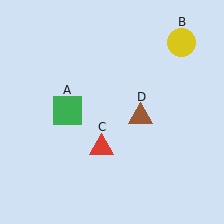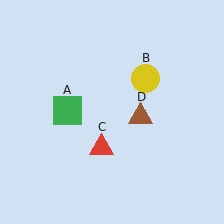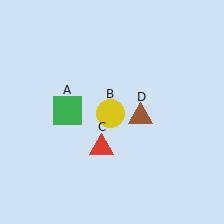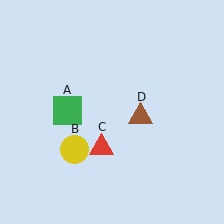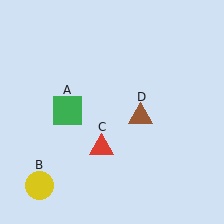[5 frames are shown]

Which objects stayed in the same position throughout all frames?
Green square (object A) and red triangle (object C) and brown triangle (object D) remained stationary.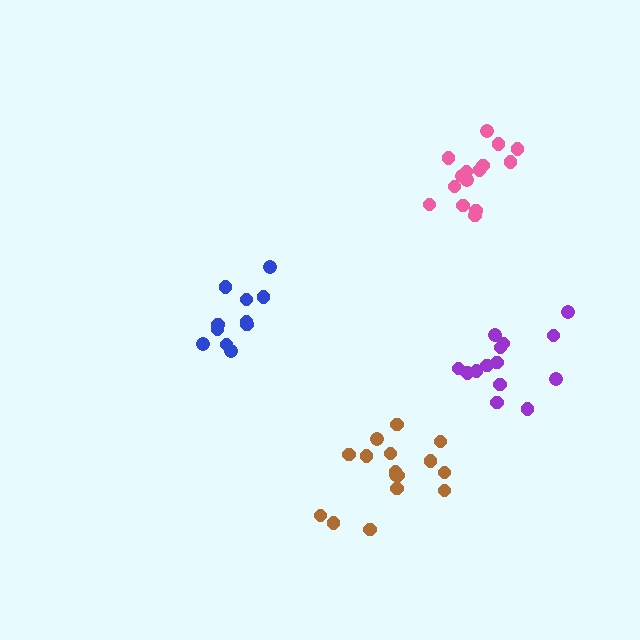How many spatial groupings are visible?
There are 4 spatial groupings.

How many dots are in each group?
Group 1: 14 dots, Group 2: 11 dots, Group 3: 16 dots, Group 4: 15 dots (56 total).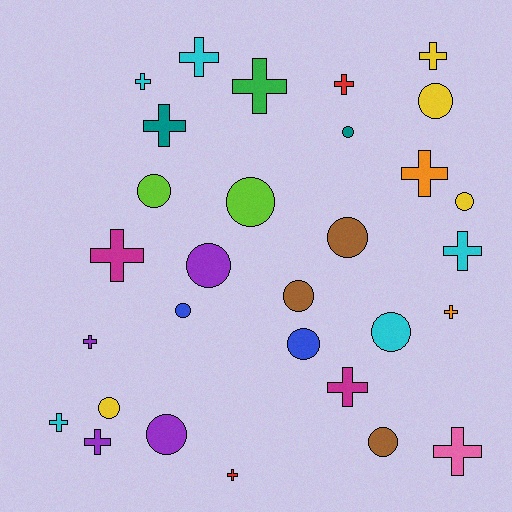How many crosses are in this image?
There are 16 crosses.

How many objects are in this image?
There are 30 objects.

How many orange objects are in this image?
There are 2 orange objects.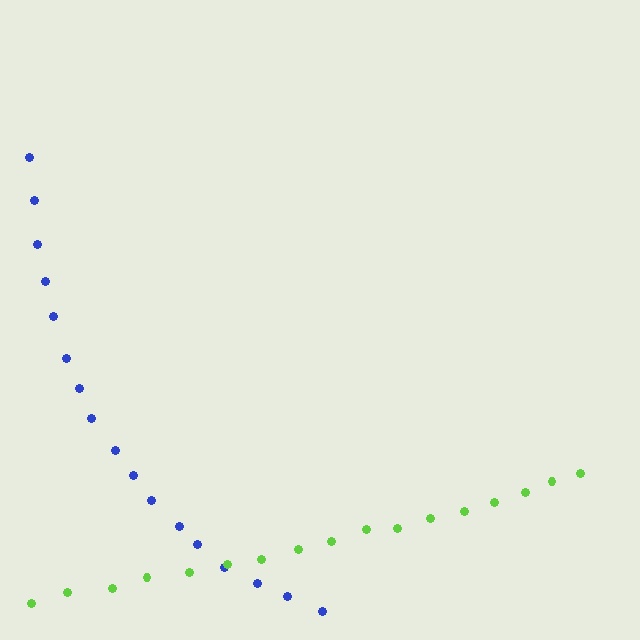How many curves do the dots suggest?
There are 2 distinct paths.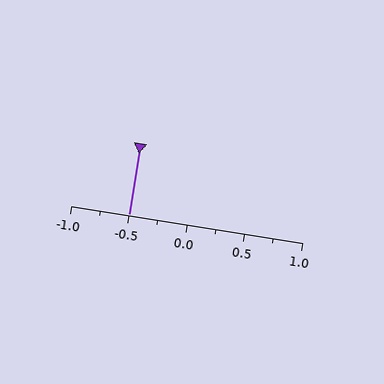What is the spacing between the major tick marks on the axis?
The major ticks are spaced 0.5 apart.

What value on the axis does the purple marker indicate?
The marker indicates approximately -0.5.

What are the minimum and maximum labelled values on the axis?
The axis runs from -1.0 to 1.0.